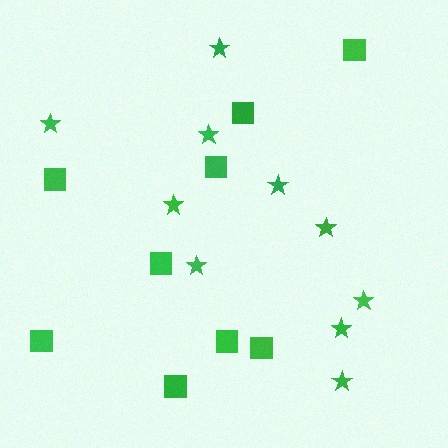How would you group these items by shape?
There are 2 groups: one group of squares (9) and one group of stars (10).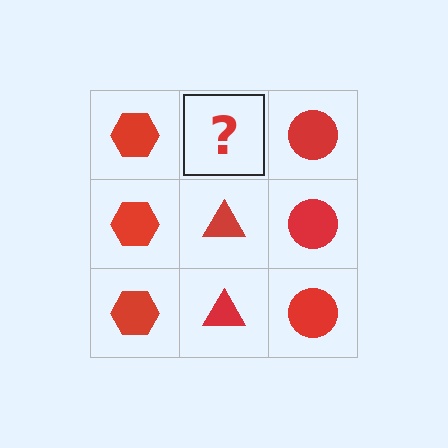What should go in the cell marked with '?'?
The missing cell should contain a red triangle.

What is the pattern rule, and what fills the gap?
The rule is that each column has a consistent shape. The gap should be filled with a red triangle.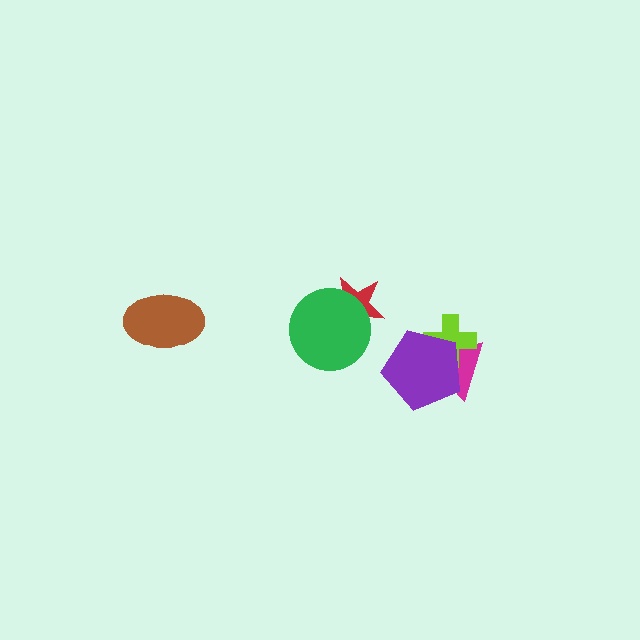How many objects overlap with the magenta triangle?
2 objects overlap with the magenta triangle.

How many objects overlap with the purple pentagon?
2 objects overlap with the purple pentagon.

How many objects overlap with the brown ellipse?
0 objects overlap with the brown ellipse.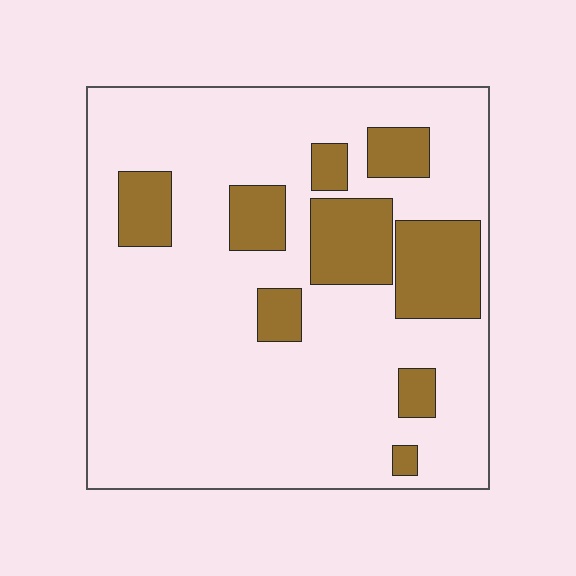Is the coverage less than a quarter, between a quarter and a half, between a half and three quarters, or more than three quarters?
Less than a quarter.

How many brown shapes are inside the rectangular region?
9.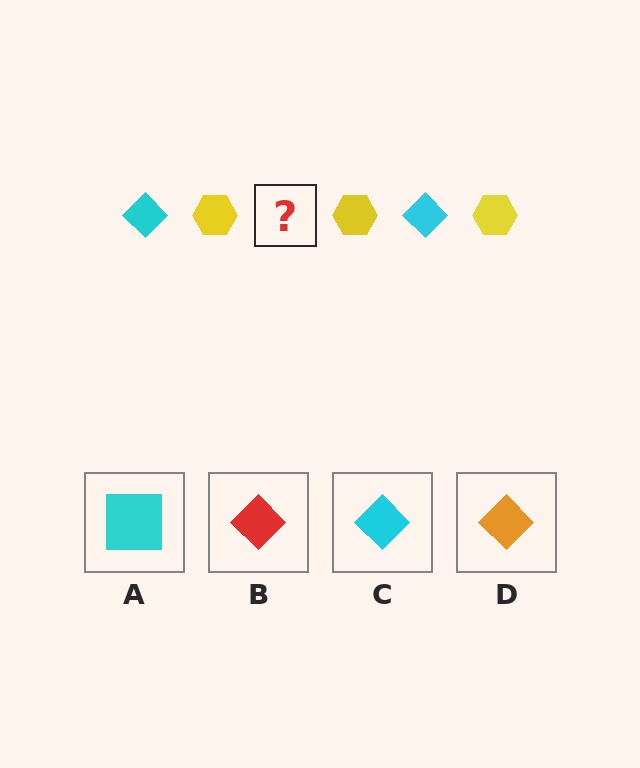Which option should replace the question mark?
Option C.